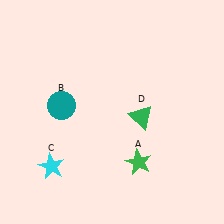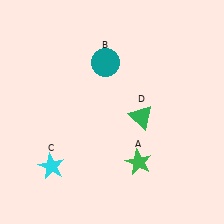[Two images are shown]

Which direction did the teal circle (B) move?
The teal circle (B) moved right.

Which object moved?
The teal circle (B) moved right.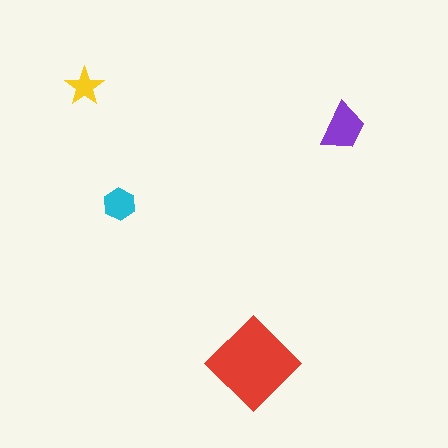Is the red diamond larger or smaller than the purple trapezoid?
Larger.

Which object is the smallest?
The yellow star.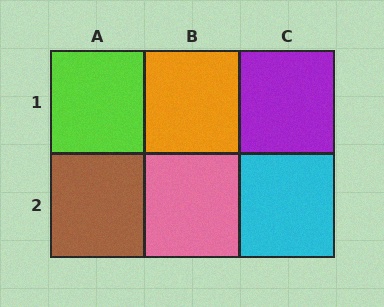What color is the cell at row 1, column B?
Orange.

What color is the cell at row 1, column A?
Lime.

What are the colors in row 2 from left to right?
Brown, pink, cyan.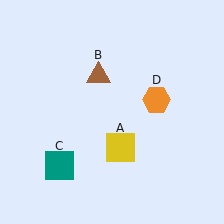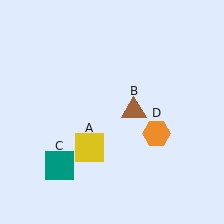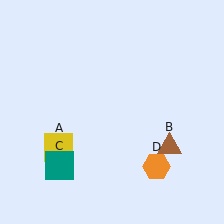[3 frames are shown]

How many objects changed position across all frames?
3 objects changed position: yellow square (object A), brown triangle (object B), orange hexagon (object D).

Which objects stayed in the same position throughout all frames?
Teal square (object C) remained stationary.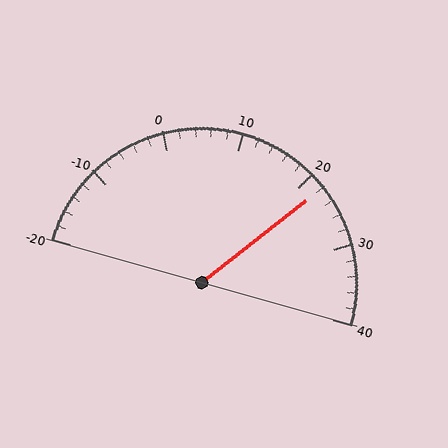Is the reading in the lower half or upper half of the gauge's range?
The reading is in the upper half of the range (-20 to 40).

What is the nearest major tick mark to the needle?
The nearest major tick mark is 20.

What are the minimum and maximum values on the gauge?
The gauge ranges from -20 to 40.